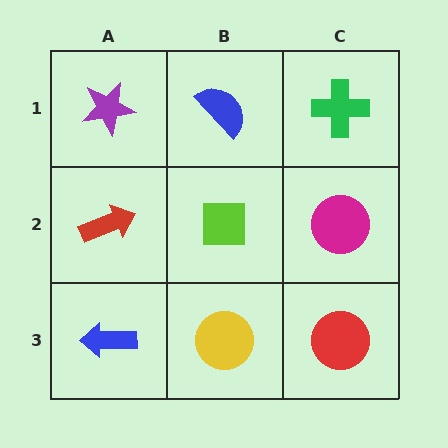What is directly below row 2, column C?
A red circle.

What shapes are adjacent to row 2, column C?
A green cross (row 1, column C), a red circle (row 3, column C), a lime square (row 2, column B).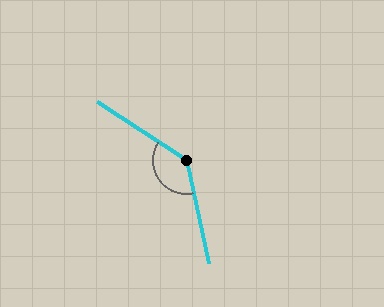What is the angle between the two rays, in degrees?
Approximately 135 degrees.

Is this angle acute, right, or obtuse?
It is obtuse.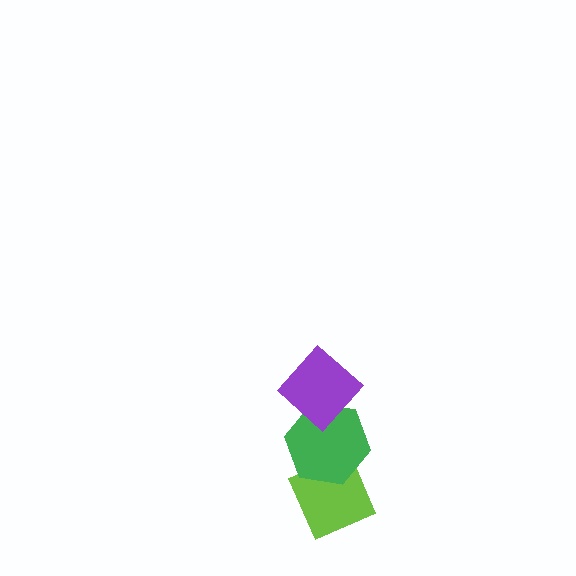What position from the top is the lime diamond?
The lime diamond is 3rd from the top.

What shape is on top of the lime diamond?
The green hexagon is on top of the lime diamond.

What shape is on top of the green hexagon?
The purple diamond is on top of the green hexagon.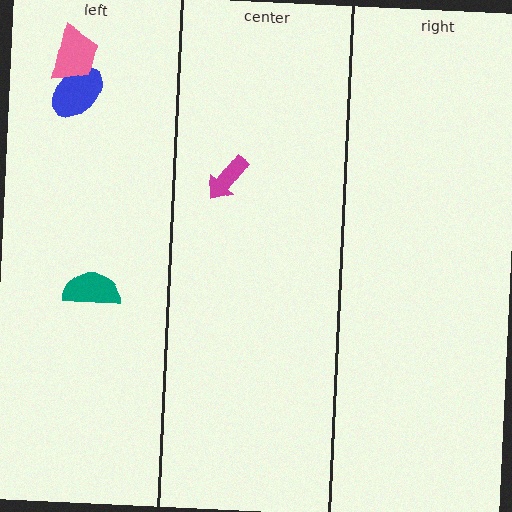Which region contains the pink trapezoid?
The left region.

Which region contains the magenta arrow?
The center region.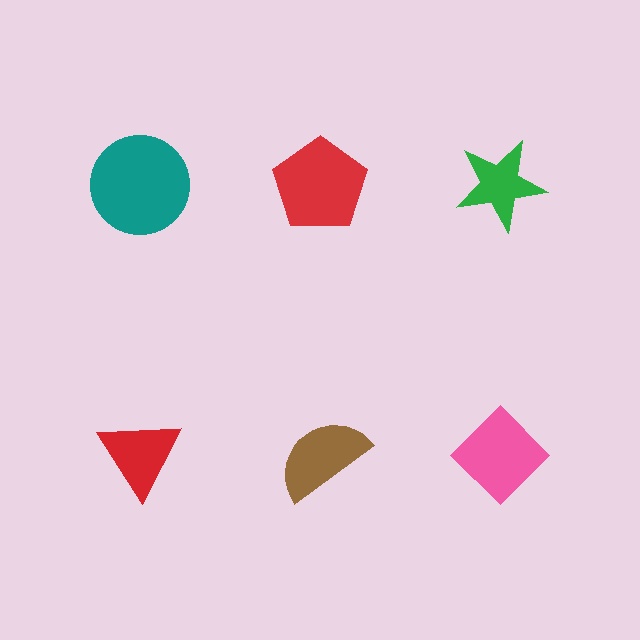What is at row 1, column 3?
A green star.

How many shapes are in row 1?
3 shapes.